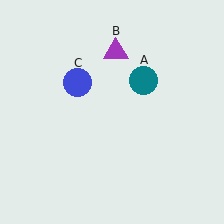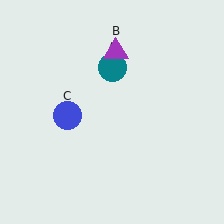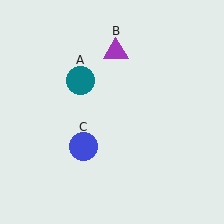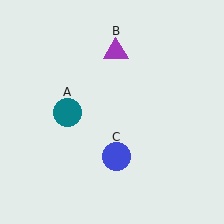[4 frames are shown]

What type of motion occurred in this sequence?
The teal circle (object A), blue circle (object C) rotated counterclockwise around the center of the scene.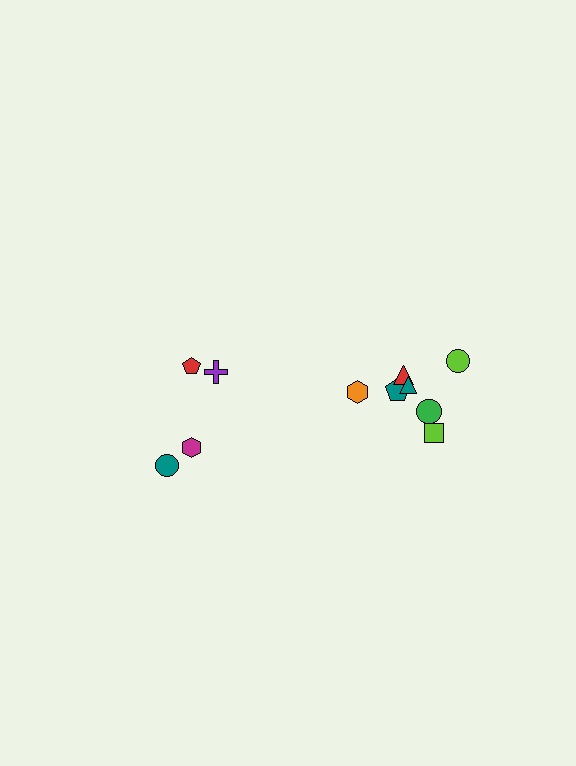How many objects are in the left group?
There are 4 objects.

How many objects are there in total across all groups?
There are 11 objects.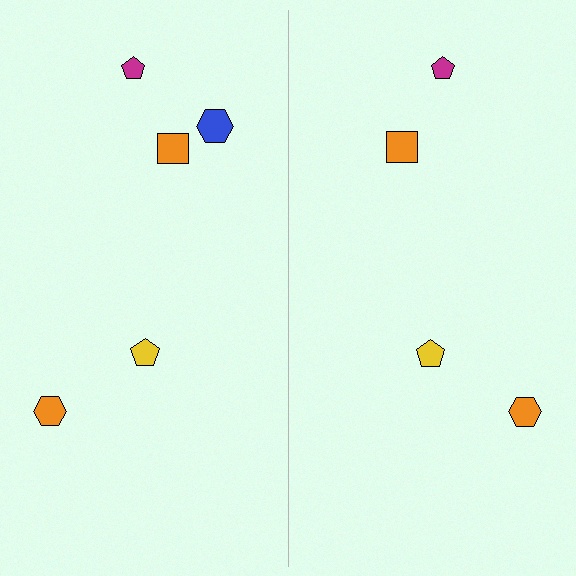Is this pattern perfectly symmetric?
No, the pattern is not perfectly symmetric. A blue hexagon is missing from the right side.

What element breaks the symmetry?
A blue hexagon is missing from the right side.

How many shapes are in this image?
There are 9 shapes in this image.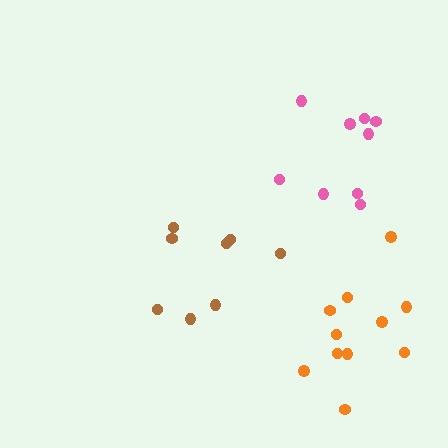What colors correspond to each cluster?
The clusters are colored: pink, orange, brown.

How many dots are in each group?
Group 1: 9 dots, Group 2: 11 dots, Group 3: 8 dots (28 total).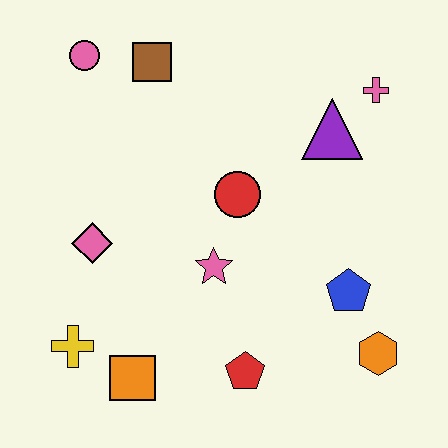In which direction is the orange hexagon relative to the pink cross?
The orange hexagon is below the pink cross.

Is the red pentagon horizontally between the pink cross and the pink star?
Yes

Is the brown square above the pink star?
Yes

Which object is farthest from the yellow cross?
The pink cross is farthest from the yellow cross.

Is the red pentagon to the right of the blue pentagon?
No